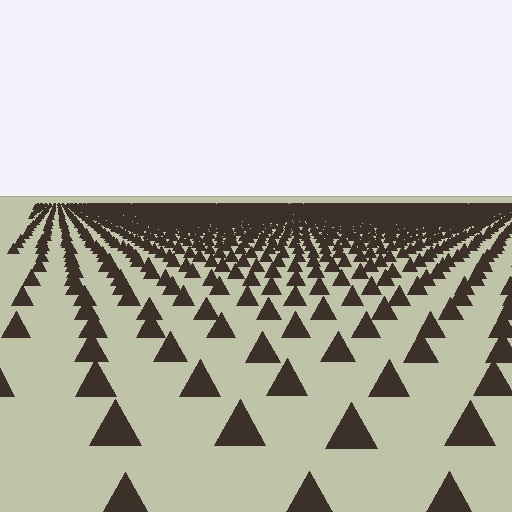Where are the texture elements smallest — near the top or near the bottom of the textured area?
Near the top.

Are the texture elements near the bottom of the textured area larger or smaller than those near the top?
Larger. Near the bottom, elements are closer to the viewer and appear at a bigger on-screen size.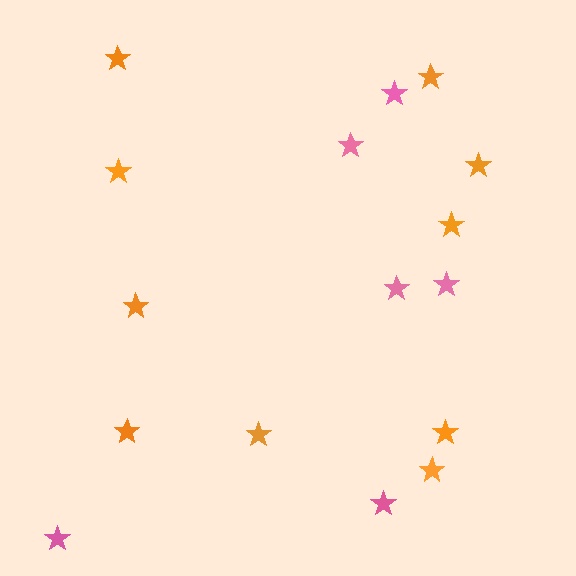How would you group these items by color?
There are 2 groups: one group of pink stars (6) and one group of orange stars (10).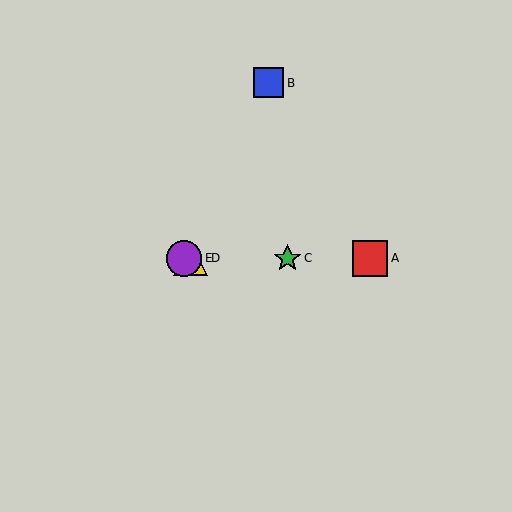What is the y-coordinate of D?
Object D is at y≈258.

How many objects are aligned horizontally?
4 objects (A, C, D, E) are aligned horizontally.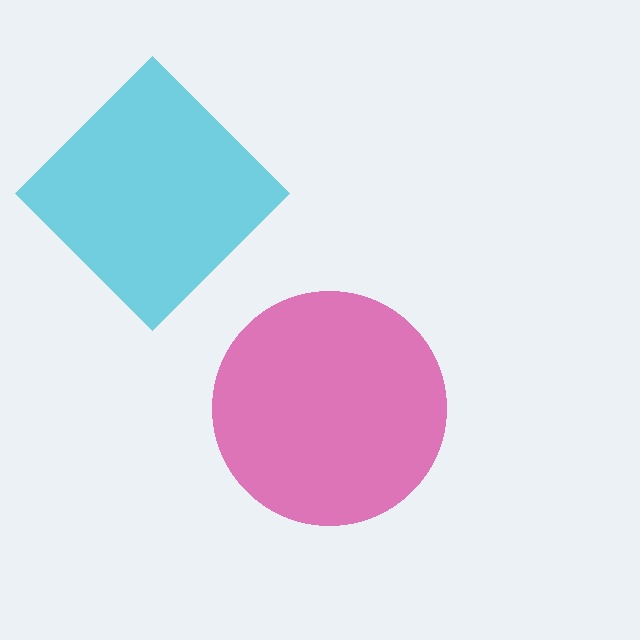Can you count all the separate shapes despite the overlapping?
Yes, there are 2 separate shapes.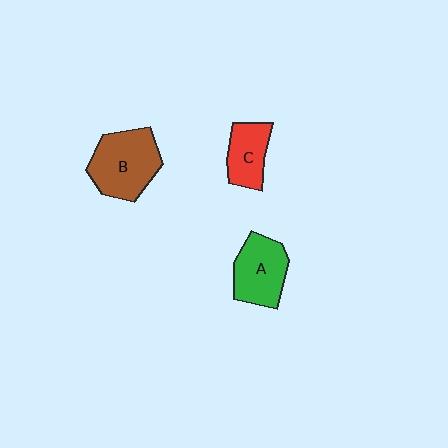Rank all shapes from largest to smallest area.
From largest to smallest: B (brown), A (green), C (red).